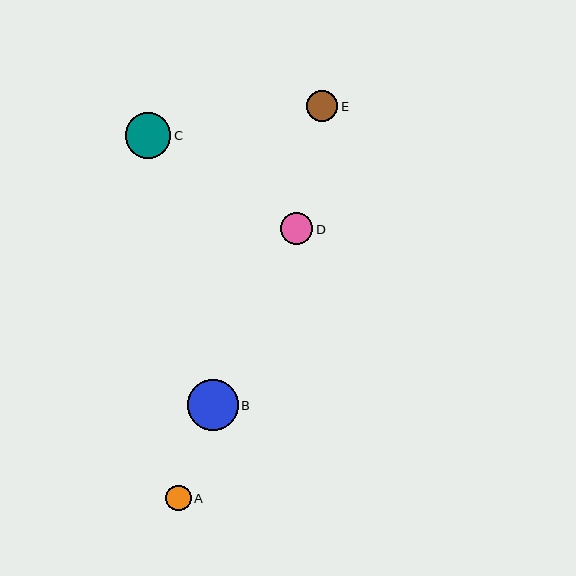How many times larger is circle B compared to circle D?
Circle B is approximately 1.6 times the size of circle D.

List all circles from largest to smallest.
From largest to smallest: B, C, D, E, A.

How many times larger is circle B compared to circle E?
Circle B is approximately 1.6 times the size of circle E.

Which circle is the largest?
Circle B is the largest with a size of approximately 51 pixels.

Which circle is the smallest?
Circle A is the smallest with a size of approximately 26 pixels.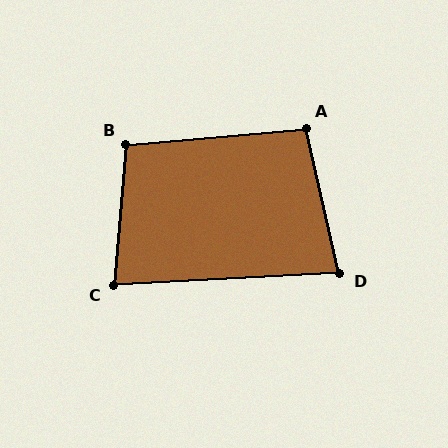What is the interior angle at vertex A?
Approximately 98 degrees (obtuse).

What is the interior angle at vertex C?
Approximately 82 degrees (acute).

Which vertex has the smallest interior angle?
D, at approximately 80 degrees.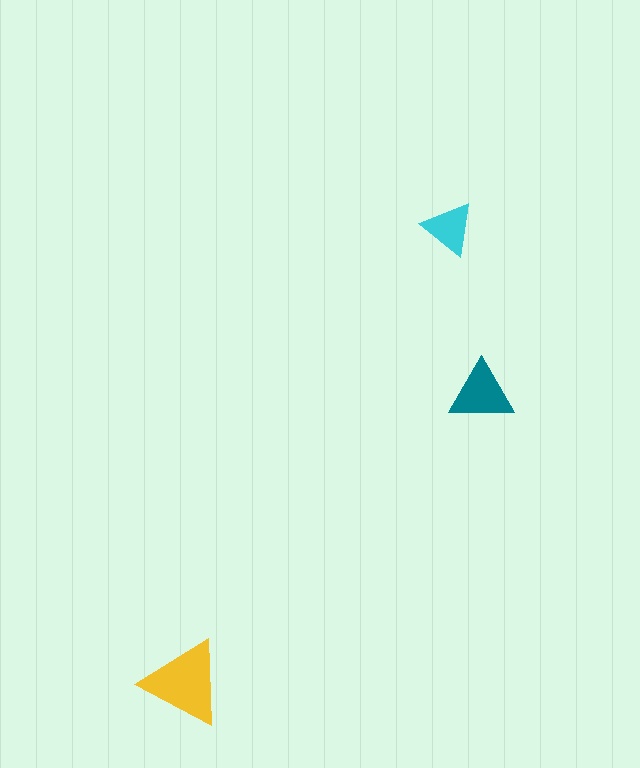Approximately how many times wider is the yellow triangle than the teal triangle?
About 1.5 times wider.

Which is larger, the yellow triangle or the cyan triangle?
The yellow one.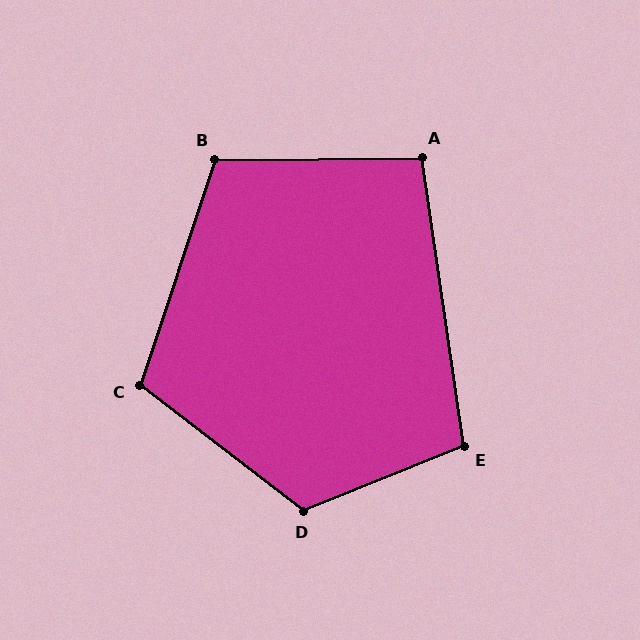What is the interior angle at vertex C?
Approximately 109 degrees (obtuse).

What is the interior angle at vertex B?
Approximately 109 degrees (obtuse).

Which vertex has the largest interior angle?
D, at approximately 121 degrees.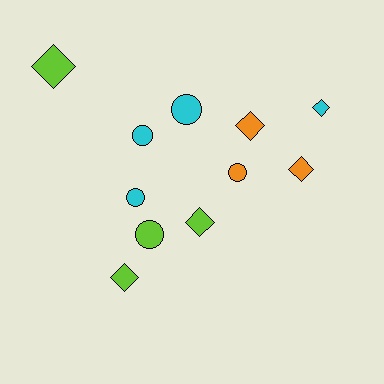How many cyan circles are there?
There are 3 cyan circles.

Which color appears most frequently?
Lime, with 4 objects.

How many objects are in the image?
There are 11 objects.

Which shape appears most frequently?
Diamond, with 6 objects.